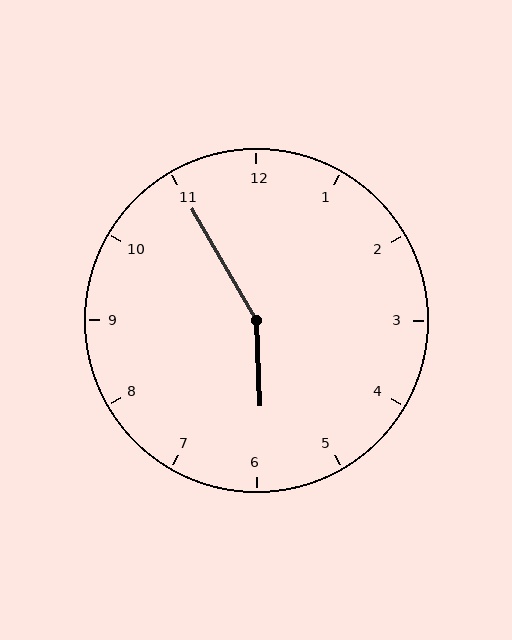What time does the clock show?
5:55.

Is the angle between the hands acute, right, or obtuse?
It is obtuse.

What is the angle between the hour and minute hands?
Approximately 152 degrees.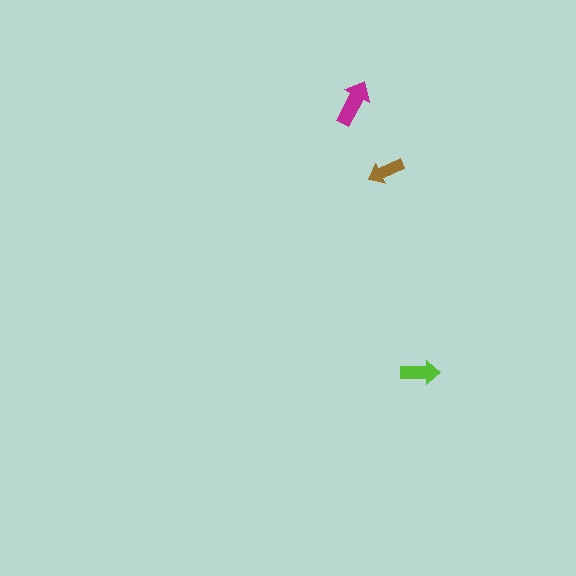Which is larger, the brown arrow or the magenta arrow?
The magenta one.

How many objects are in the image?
There are 3 objects in the image.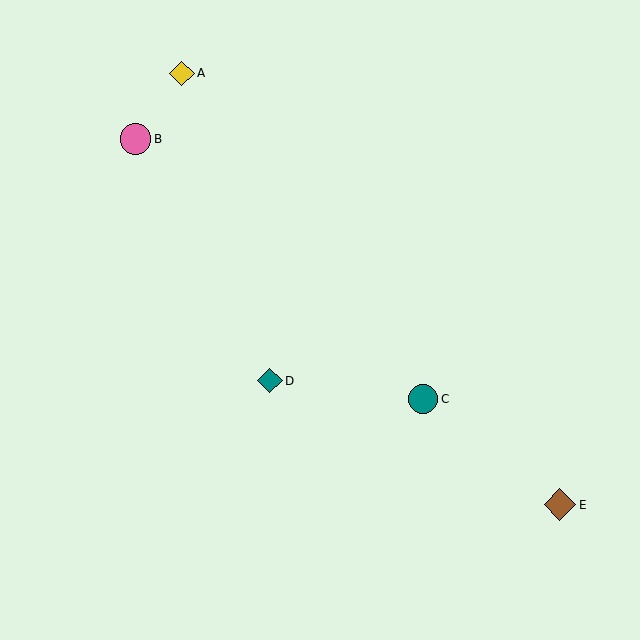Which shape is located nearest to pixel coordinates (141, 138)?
The pink circle (labeled B) at (136, 139) is nearest to that location.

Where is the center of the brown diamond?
The center of the brown diamond is at (560, 505).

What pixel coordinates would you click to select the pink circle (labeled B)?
Click at (136, 139) to select the pink circle B.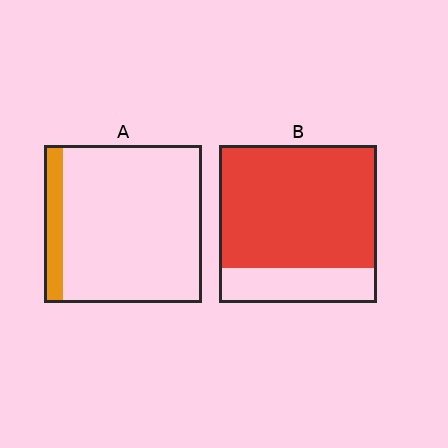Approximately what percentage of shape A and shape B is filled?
A is approximately 10% and B is approximately 80%.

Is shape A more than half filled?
No.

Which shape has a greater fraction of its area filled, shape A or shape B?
Shape B.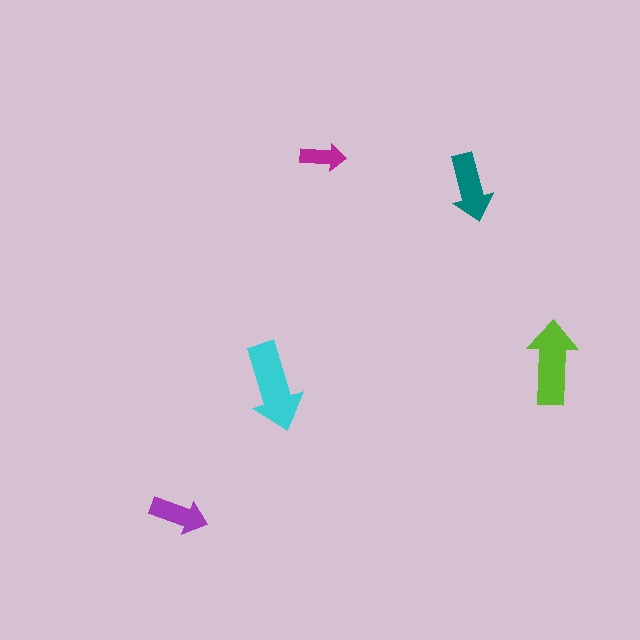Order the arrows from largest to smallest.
the cyan one, the lime one, the teal one, the purple one, the magenta one.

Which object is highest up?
The magenta arrow is topmost.